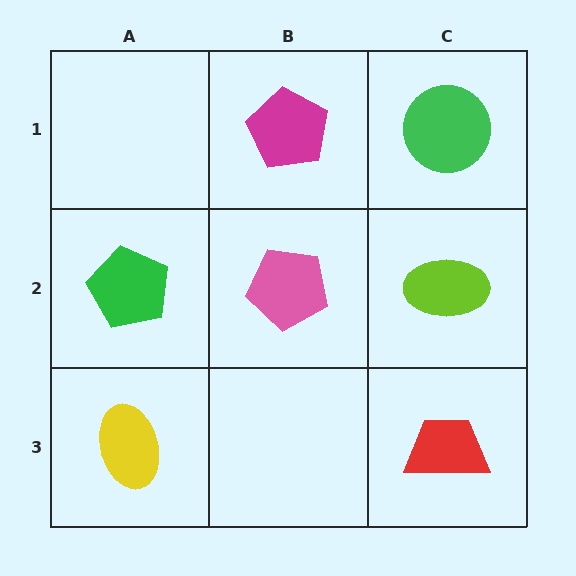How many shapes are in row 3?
2 shapes.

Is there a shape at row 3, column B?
No, that cell is empty.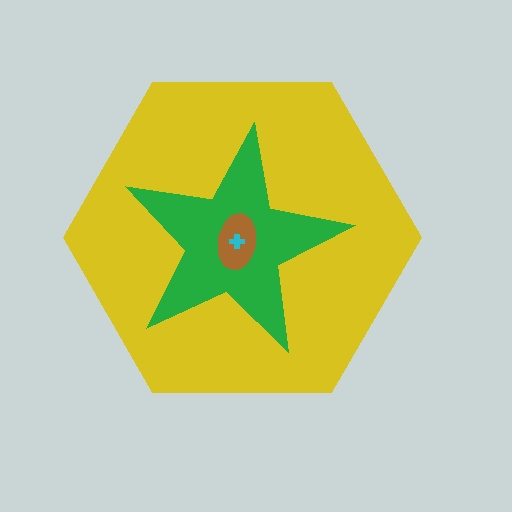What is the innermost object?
The cyan cross.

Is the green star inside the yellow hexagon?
Yes.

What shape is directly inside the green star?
The brown ellipse.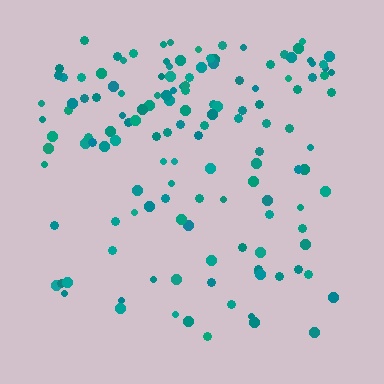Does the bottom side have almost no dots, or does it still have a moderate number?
Still a moderate number, just noticeably fewer than the top.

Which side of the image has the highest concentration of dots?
The top.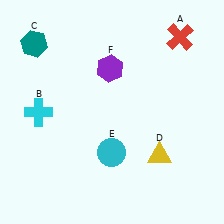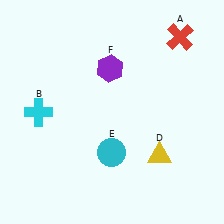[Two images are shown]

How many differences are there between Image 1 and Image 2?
There is 1 difference between the two images.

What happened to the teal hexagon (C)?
The teal hexagon (C) was removed in Image 2. It was in the top-left area of Image 1.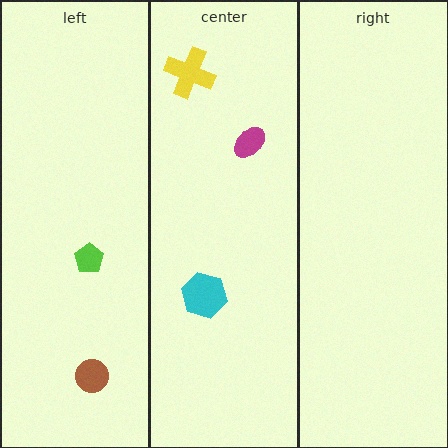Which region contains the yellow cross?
The center region.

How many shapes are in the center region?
3.